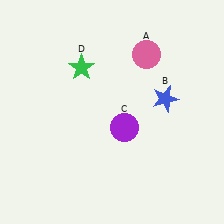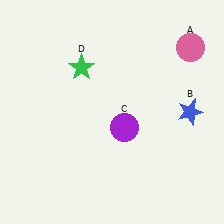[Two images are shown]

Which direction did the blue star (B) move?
The blue star (B) moved right.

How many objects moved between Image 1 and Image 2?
2 objects moved between the two images.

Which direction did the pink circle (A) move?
The pink circle (A) moved right.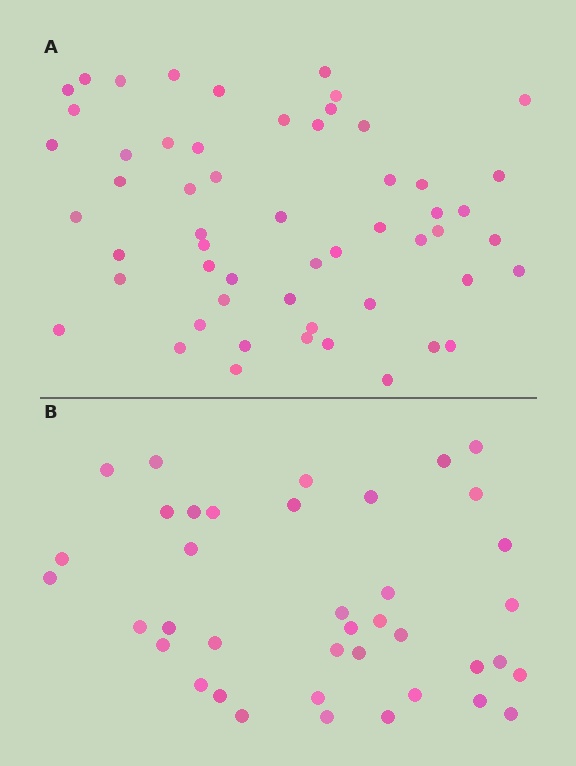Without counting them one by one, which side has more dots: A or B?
Region A (the top region) has more dots.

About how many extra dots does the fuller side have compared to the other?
Region A has approximately 15 more dots than region B.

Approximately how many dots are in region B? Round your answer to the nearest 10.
About 40 dots. (The exact count is 39, which rounds to 40.)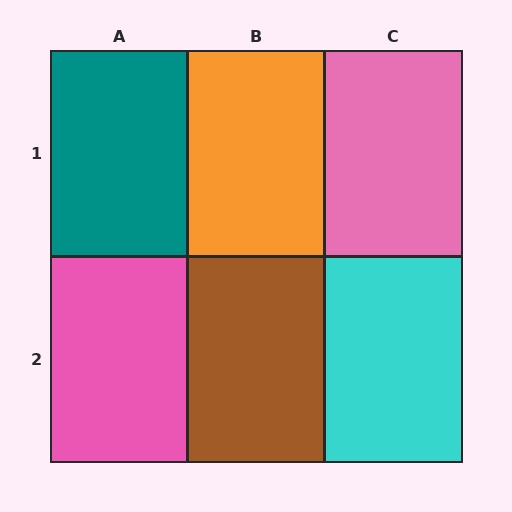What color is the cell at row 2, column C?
Cyan.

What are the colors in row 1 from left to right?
Teal, orange, pink.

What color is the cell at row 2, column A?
Pink.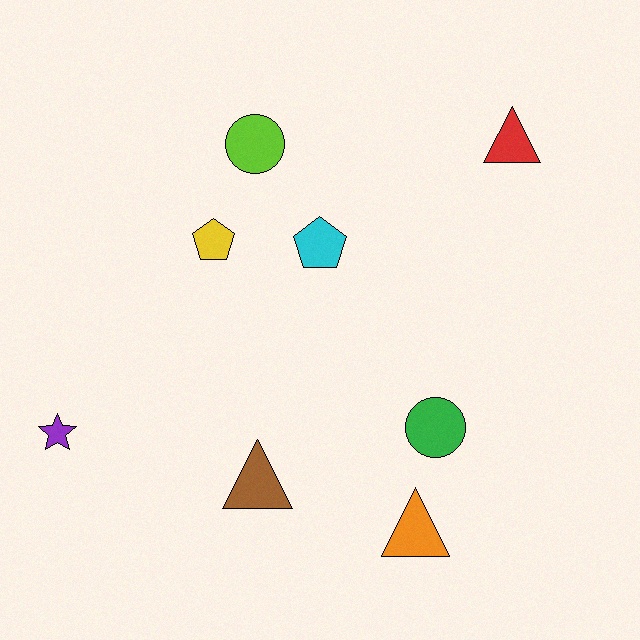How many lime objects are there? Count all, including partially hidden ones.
There is 1 lime object.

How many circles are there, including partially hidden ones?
There are 2 circles.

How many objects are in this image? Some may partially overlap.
There are 8 objects.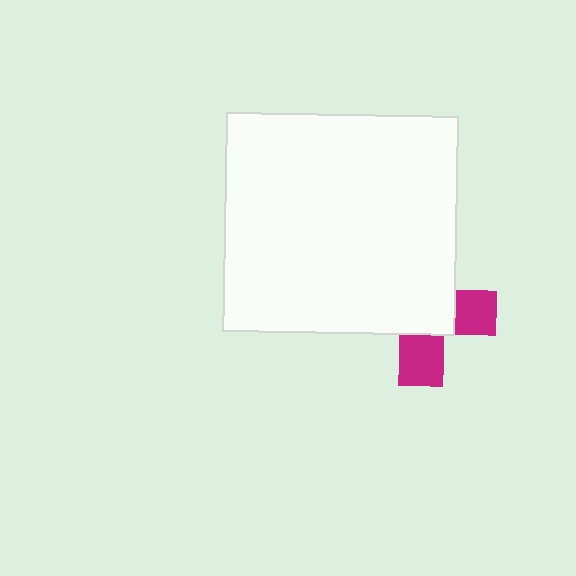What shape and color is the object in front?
The object in front is a white rectangle.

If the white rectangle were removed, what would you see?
You would see the complete magenta cross.